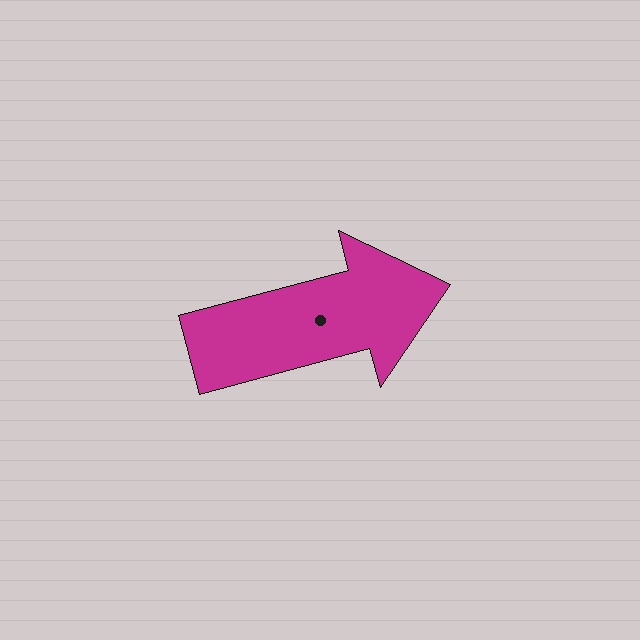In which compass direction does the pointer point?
East.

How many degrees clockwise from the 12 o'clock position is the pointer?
Approximately 75 degrees.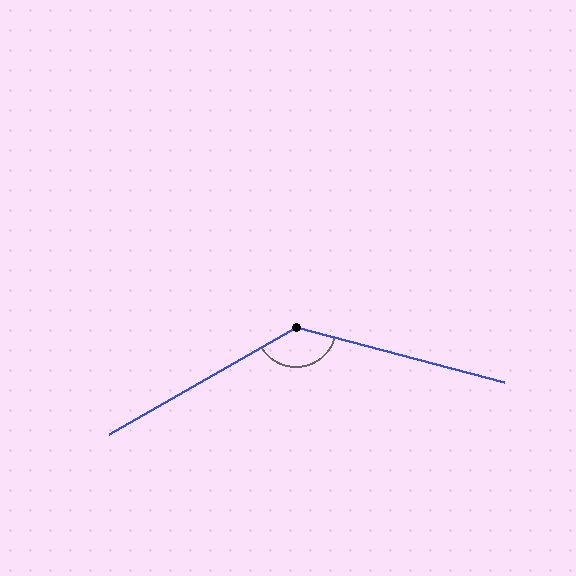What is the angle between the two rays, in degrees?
Approximately 135 degrees.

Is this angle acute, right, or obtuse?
It is obtuse.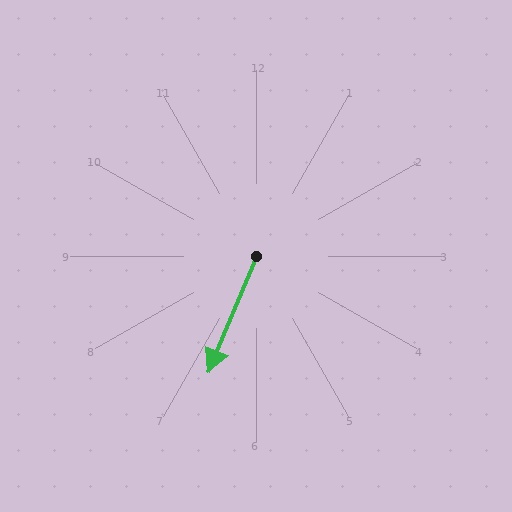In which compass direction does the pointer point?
South.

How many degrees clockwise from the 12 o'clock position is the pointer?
Approximately 202 degrees.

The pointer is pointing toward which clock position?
Roughly 7 o'clock.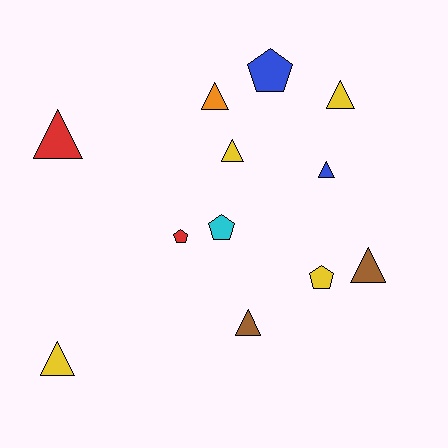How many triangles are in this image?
There are 8 triangles.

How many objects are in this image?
There are 12 objects.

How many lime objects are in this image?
There are no lime objects.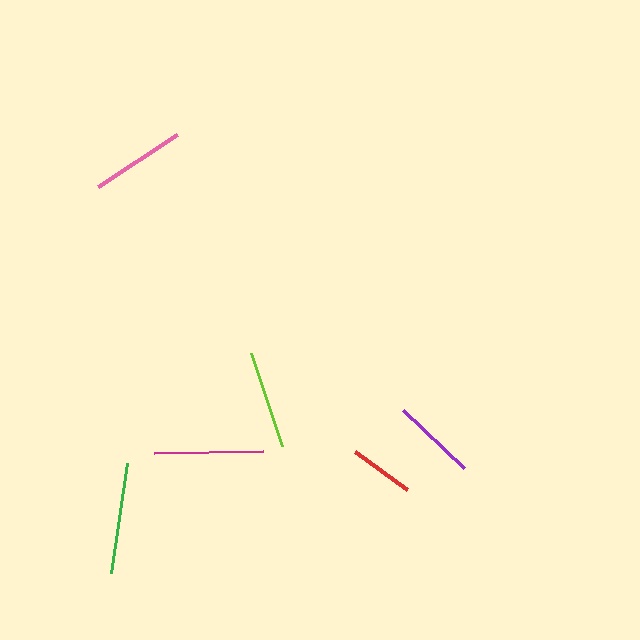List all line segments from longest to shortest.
From longest to shortest: green, magenta, lime, pink, purple, red.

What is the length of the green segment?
The green segment is approximately 111 pixels long.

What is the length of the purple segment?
The purple segment is approximately 85 pixels long.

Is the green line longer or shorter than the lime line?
The green line is longer than the lime line.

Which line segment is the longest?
The green line is the longest at approximately 111 pixels.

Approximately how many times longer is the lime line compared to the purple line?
The lime line is approximately 1.2 times the length of the purple line.